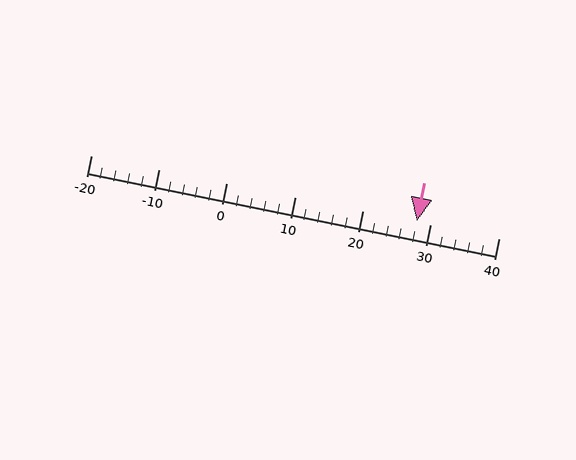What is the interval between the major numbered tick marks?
The major tick marks are spaced 10 units apart.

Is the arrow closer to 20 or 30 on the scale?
The arrow is closer to 30.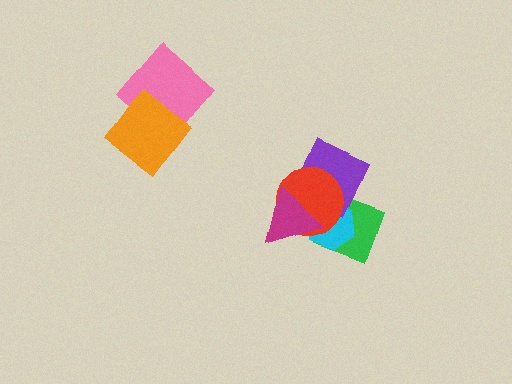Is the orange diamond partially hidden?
No, no other shape covers it.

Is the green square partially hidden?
Yes, it is partially covered by another shape.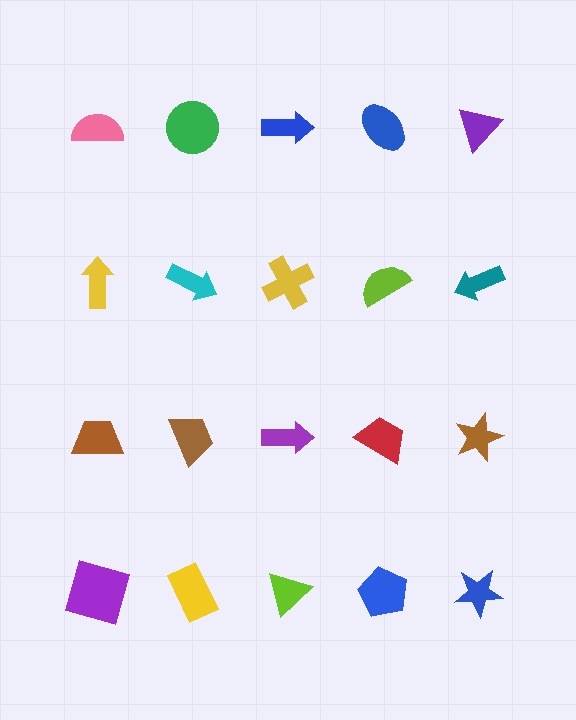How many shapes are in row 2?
5 shapes.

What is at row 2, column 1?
A yellow arrow.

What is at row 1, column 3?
A blue arrow.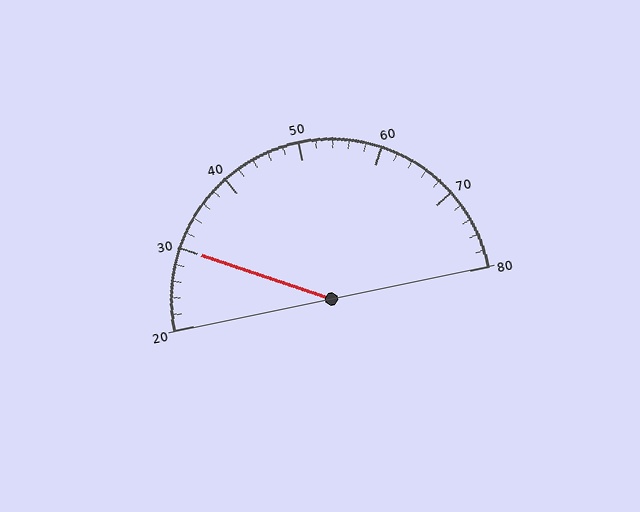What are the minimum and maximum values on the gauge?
The gauge ranges from 20 to 80.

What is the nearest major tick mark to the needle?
The nearest major tick mark is 30.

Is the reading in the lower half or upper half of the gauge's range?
The reading is in the lower half of the range (20 to 80).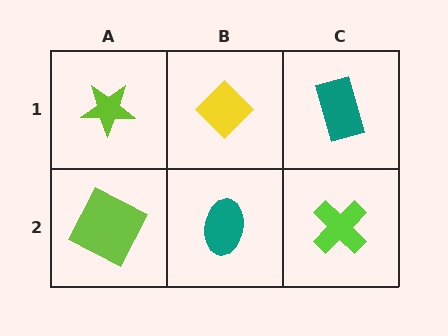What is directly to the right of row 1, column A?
A yellow diamond.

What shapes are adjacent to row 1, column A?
A lime square (row 2, column A), a yellow diamond (row 1, column B).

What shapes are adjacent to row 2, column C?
A teal rectangle (row 1, column C), a teal ellipse (row 2, column B).